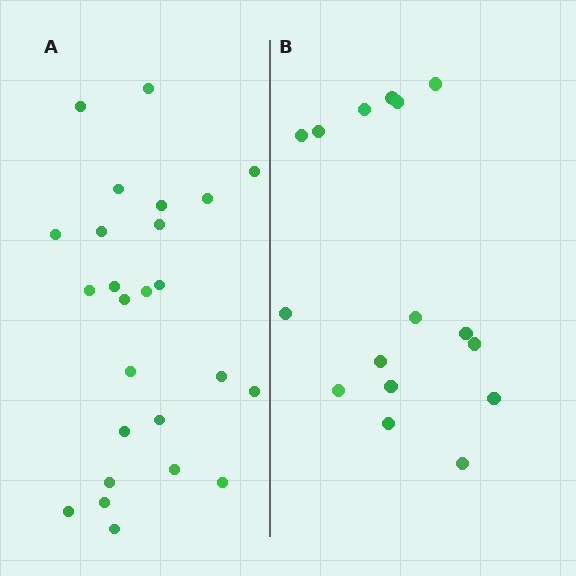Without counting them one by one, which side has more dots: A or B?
Region A (the left region) has more dots.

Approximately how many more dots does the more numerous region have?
Region A has roughly 8 or so more dots than region B.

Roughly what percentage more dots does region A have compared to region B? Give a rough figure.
About 55% more.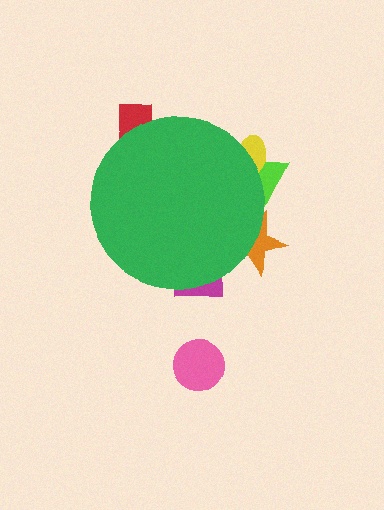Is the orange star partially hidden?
Yes, the orange star is partially hidden behind the green circle.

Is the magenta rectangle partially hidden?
Yes, the magenta rectangle is partially hidden behind the green circle.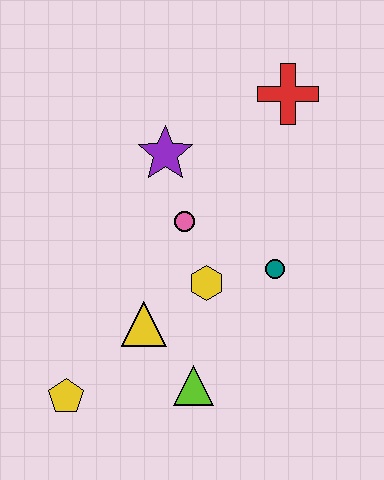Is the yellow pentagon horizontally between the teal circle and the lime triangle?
No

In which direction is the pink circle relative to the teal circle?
The pink circle is to the left of the teal circle.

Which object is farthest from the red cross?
The yellow pentagon is farthest from the red cross.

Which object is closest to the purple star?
The pink circle is closest to the purple star.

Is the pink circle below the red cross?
Yes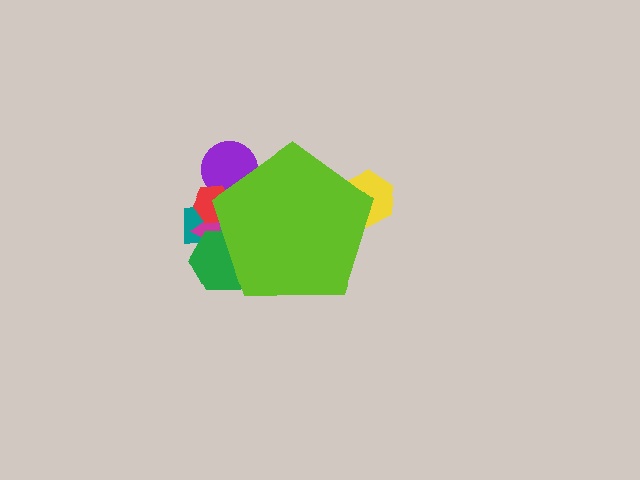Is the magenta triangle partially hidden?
Yes, the magenta triangle is partially hidden behind the lime pentagon.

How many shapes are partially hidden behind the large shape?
6 shapes are partially hidden.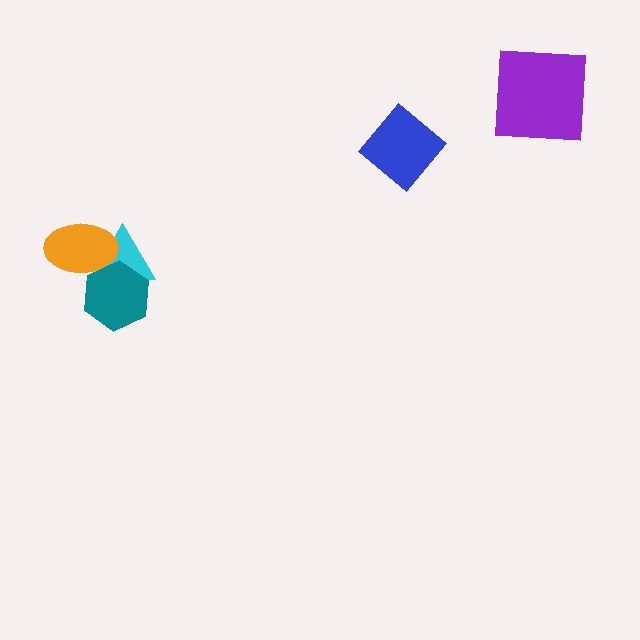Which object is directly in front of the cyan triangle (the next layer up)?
The teal hexagon is directly in front of the cyan triangle.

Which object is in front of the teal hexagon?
The orange ellipse is in front of the teal hexagon.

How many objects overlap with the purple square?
0 objects overlap with the purple square.